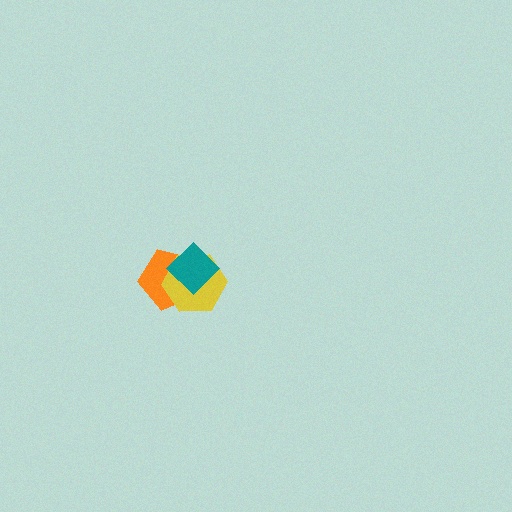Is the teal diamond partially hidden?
No, no other shape covers it.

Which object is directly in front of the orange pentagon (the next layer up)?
The yellow hexagon is directly in front of the orange pentagon.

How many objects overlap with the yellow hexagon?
2 objects overlap with the yellow hexagon.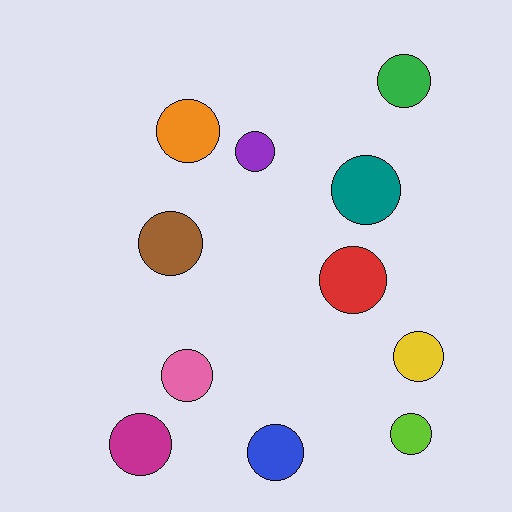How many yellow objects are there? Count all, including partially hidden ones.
There is 1 yellow object.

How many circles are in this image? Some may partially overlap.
There are 11 circles.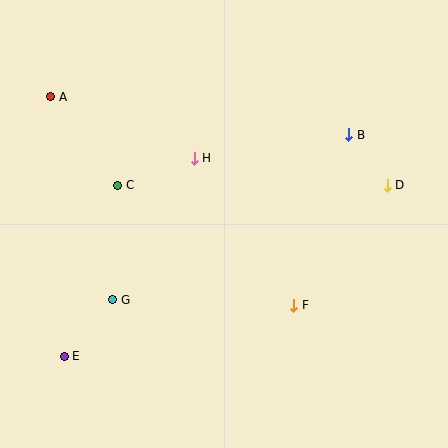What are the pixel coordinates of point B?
Point B is at (349, 135).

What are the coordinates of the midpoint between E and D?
The midpoint between E and D is at (226, 271).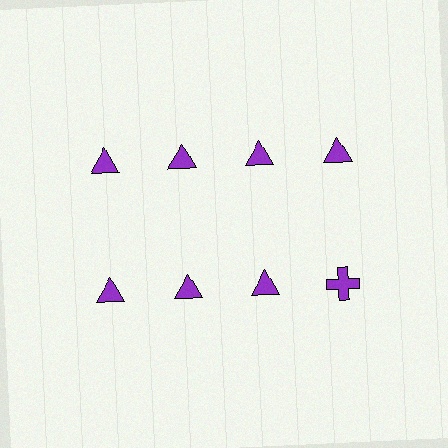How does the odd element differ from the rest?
It has a different shape: cross instead of triangle.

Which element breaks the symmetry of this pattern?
The purple cross in the second row, second from right column breaks the symmetry. All other shapes are purple triangles.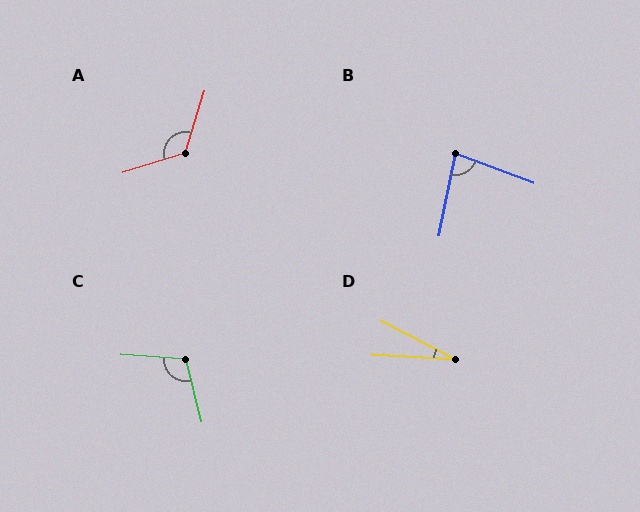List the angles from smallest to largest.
D (24°), B (81°), C (108°), A (124°).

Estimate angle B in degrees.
Approximately 81 degrees.